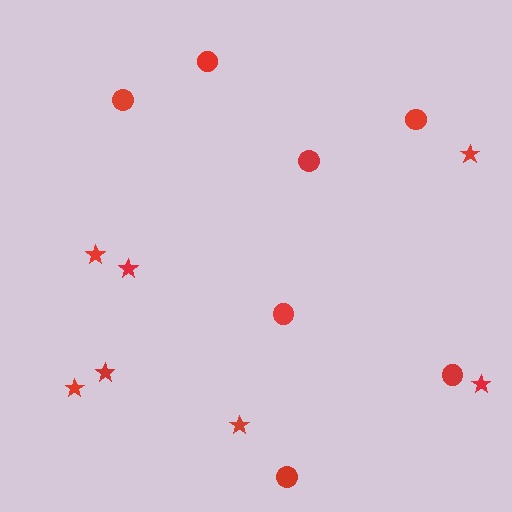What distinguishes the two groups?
There are 2 groups: one group of circles (7) and one group of stars (7).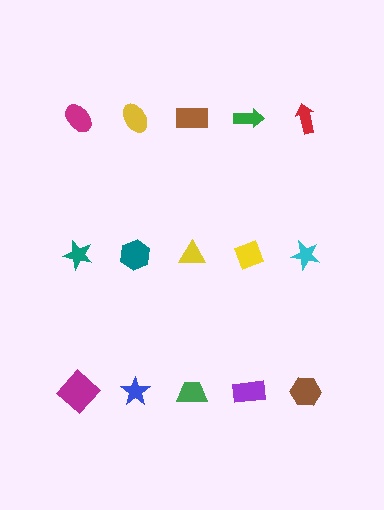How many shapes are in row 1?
5 shapes.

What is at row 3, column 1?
A magenta diamond.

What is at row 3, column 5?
A brown hexagon.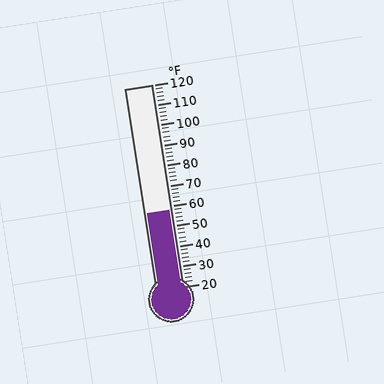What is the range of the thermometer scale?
The thermometer scale ranges from 20°F to 120°F.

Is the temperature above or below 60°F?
The temperature is below 60°F.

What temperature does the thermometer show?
The thermometer shows approximately 58°F.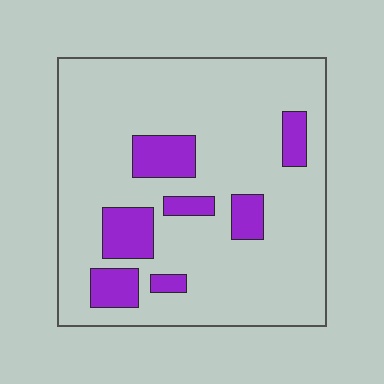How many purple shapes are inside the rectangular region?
7.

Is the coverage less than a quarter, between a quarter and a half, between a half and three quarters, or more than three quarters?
Less than a quarter.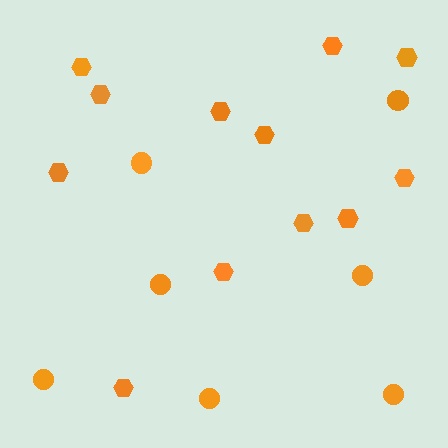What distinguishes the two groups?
There are 2 groups: one group of circles (7) and one group of hexagons (12).